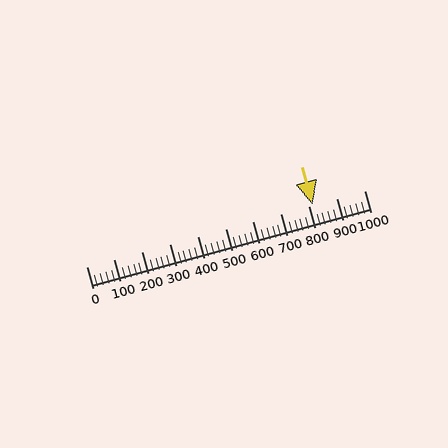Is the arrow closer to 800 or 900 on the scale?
The arrow is closer to 800.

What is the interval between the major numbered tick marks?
The major tick marks are spaced 100 units apart.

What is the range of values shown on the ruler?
The ruler shows values from 0 to 1000.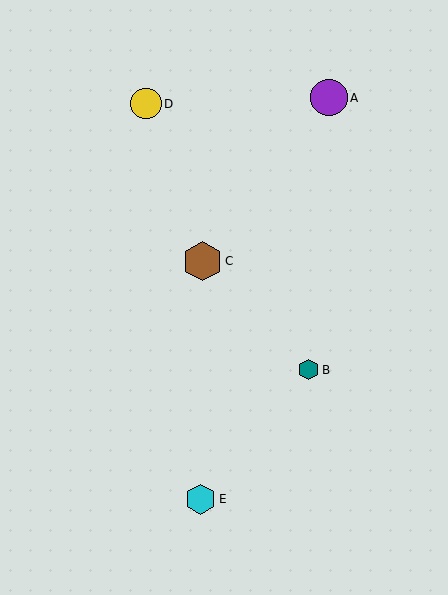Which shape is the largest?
The brown hexagon (labeled C) is the largest.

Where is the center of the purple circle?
The center of the purple circle is at (329, 98).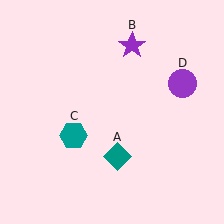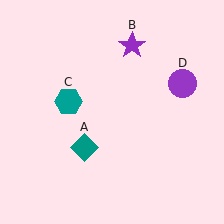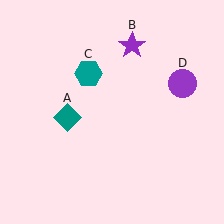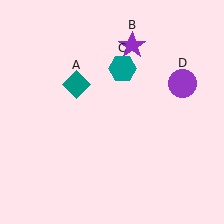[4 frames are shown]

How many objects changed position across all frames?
2 objects changed position: teal diamond (object A), teal hexagon (object C).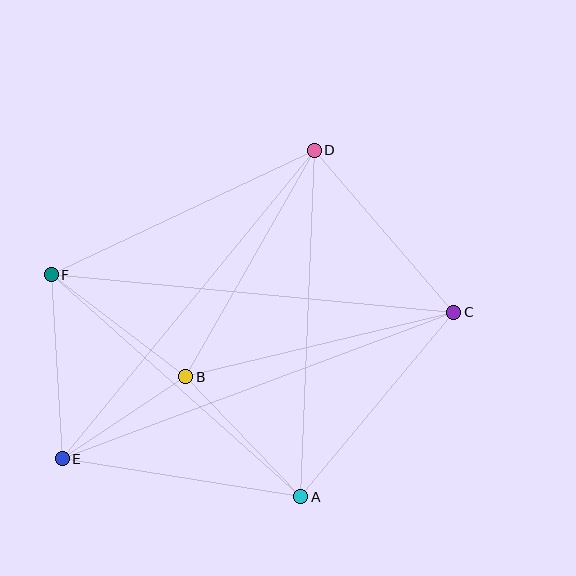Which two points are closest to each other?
Points B and E are closest to each other.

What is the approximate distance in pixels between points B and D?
The distance between B and D is approximately 260 pixels.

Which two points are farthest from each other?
Points C and E are farthest from each other.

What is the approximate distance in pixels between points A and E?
The distance between A and E is approximately 241 pixels.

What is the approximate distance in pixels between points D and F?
The distance between D and F is approximately 291 pixels.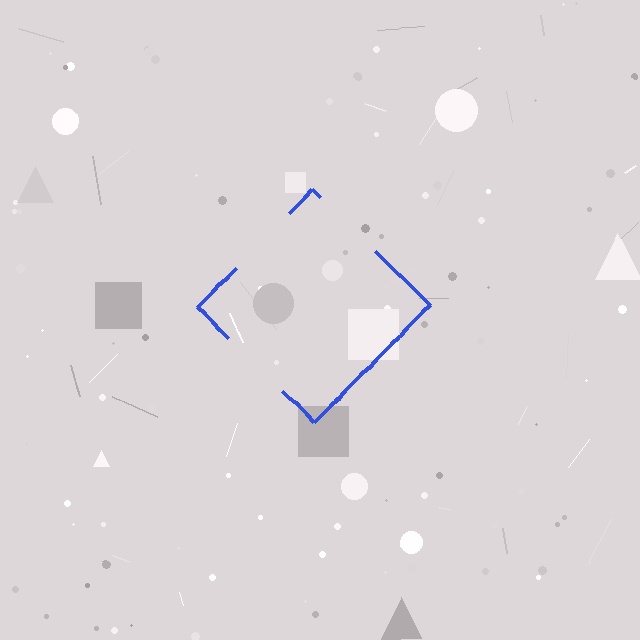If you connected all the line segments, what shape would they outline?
They would outline a diamond.